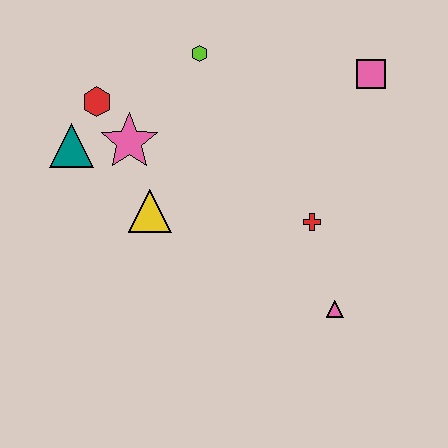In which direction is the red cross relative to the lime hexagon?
The red cross is below the lime hexagon.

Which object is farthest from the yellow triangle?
The pink square is farthest from the yellow triangle.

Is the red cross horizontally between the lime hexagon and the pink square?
Yes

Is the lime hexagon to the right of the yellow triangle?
Yes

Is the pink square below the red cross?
No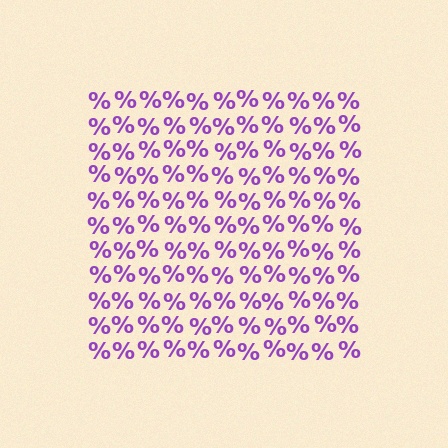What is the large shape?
The large shape is a square.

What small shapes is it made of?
It is made of small percent signs.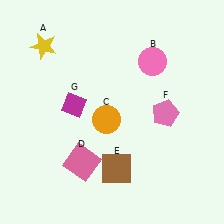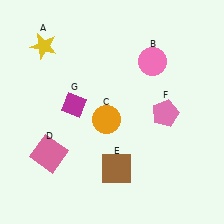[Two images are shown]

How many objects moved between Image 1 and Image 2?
1 object moved between the two images.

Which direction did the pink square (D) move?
The pink square (D) moved left.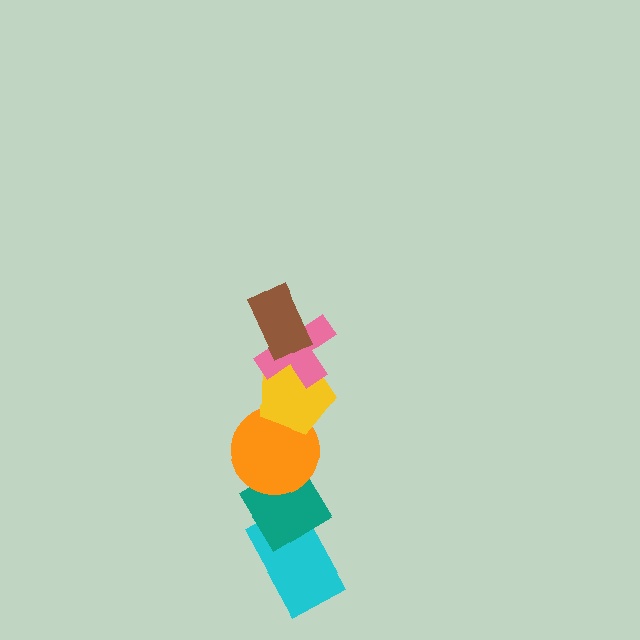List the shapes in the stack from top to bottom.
From top to bottom: the brown rectangle, the pink cross, the yellow pentagon, the orange circle, the teal diamond, the cyan rectangle.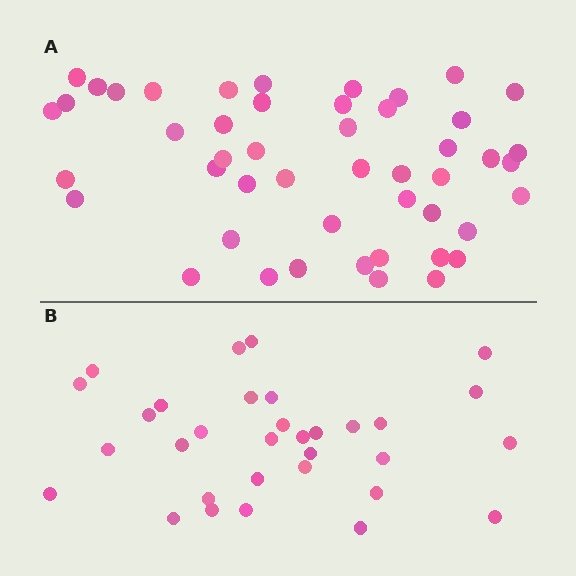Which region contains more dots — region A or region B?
Region A (the top region) has more dots.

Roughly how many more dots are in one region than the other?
Region A has approximately 15 more dots than region B.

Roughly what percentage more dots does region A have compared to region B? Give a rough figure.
About 50% more.